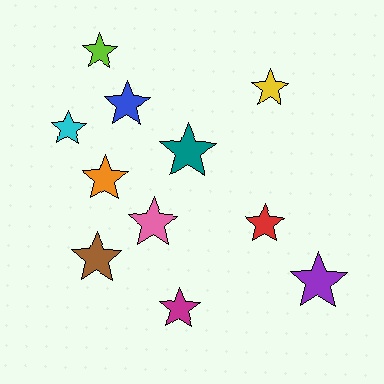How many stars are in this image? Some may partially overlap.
There are 11 stars.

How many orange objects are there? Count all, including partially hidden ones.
There is 1 orange object.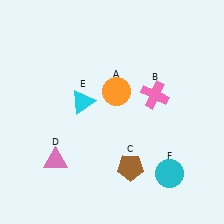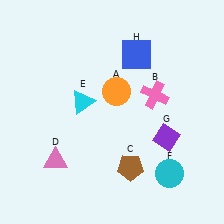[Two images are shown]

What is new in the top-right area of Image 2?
A blue square (H) was added in the top-right area of Image 2.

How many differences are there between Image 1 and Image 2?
There are 2 differences between the two images.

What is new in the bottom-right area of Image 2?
A purple diamond (G) was added in the bottom-right area of Image 2.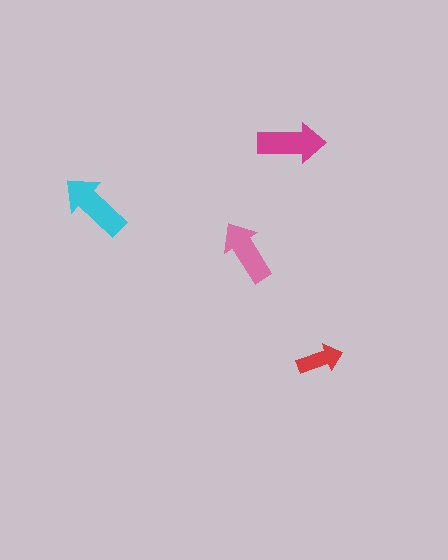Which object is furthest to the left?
The cyan arrow is leftmost.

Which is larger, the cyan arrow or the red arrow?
The cyan one.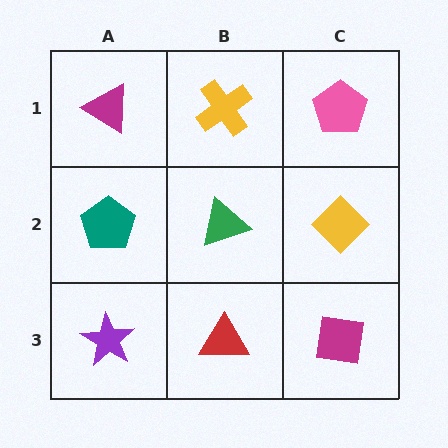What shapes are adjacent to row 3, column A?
A teal pentagon (row 2, column A), a red triangle (row 3, column B).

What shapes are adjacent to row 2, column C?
A pink pentagon (row 1, column C), a magenta square (row 3, column C), a green triangle (row 2, column B).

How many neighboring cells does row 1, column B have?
3.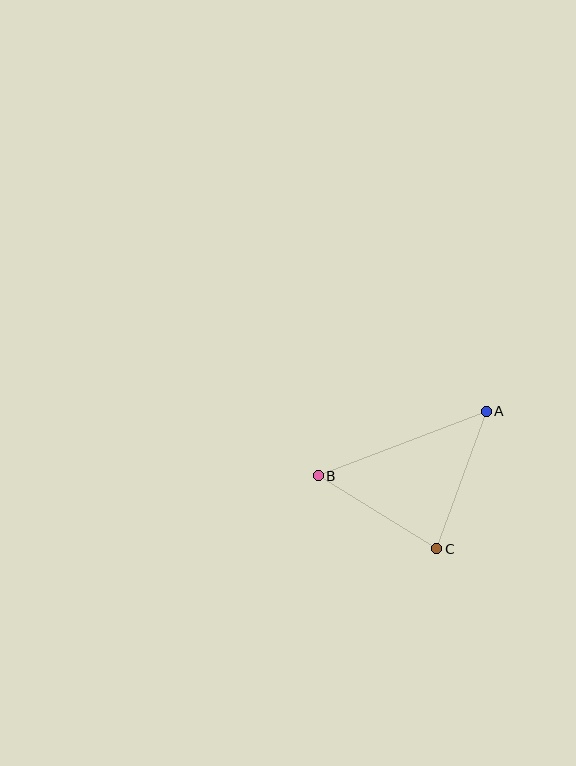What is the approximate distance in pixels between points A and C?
The distance between A and C is approximately 146 pixels.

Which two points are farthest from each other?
Points A and B are farthest from each other.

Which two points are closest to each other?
Points B and C are closest to each other.